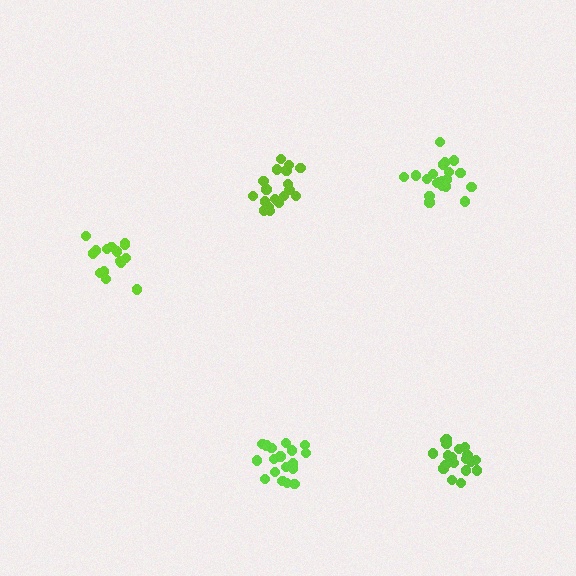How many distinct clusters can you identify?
There are 5 distinct clusters.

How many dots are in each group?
Group 1: 20 dots, Group 2: 18 dots, Group 3: 20 dots, Group 4: 18 dots, Group 5: 16 dots (92 total).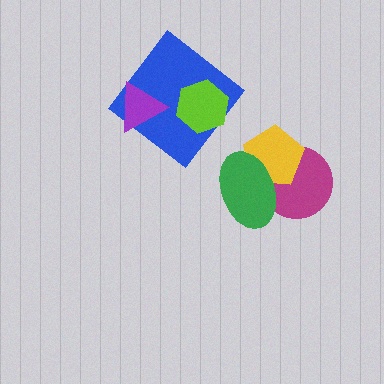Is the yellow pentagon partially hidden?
Yes, it is partially covered by another shape.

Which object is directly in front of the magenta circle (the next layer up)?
The yellow pentagon is directly in front of the magenta circle.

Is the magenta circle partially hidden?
Yes, it is partially covered by another shape.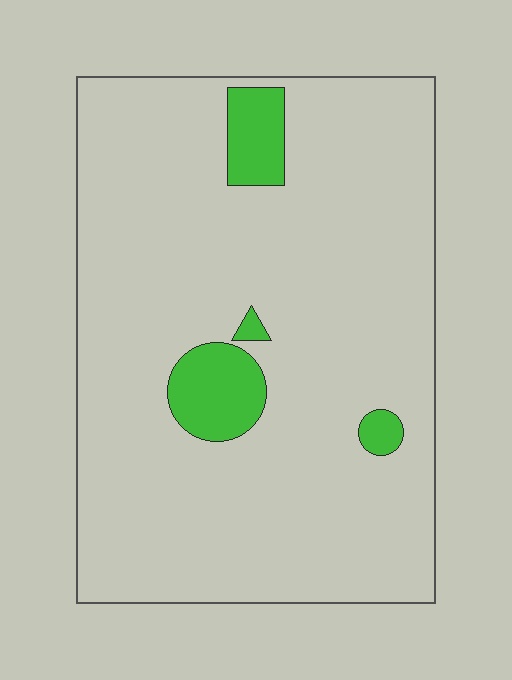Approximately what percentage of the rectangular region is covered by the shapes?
Approximately 10%.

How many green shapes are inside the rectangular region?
4.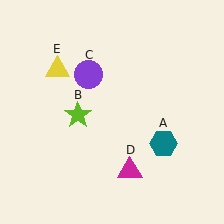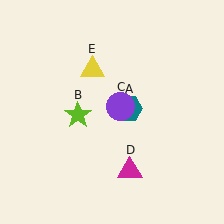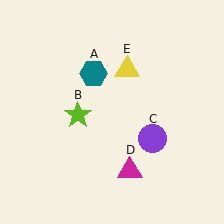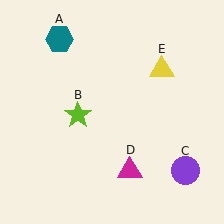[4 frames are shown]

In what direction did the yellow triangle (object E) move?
The yellow triangle (object E) moved right.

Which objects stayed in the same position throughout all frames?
Lime star (object B) and magenta triangle (object D) remained stationary.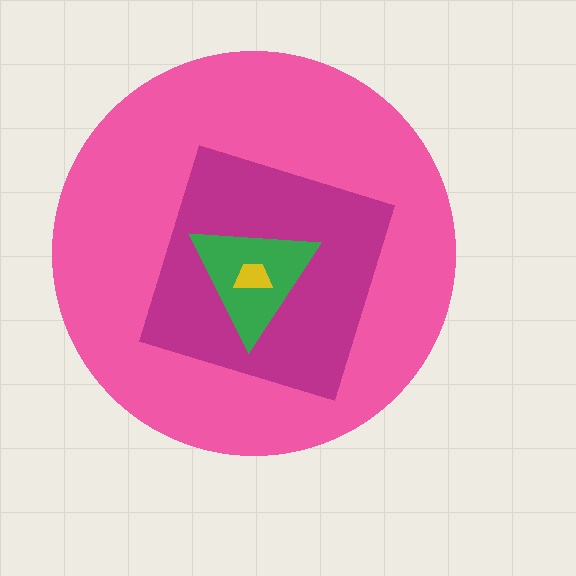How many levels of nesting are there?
4.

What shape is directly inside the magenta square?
The green triangle.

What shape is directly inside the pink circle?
The magenta square.